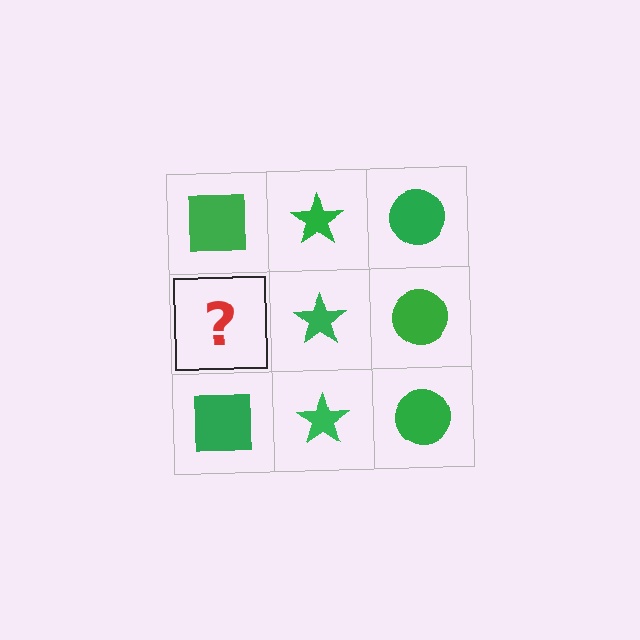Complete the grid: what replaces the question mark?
The question mark should be replaced with a green square.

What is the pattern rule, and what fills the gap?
The rule is that each column has a consistent shape. The gap should be filled with a green square.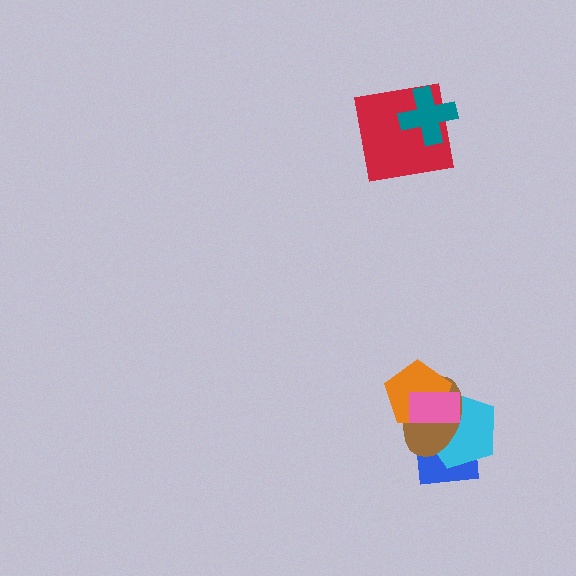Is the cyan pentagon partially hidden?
Yes, it is partially covered by another shape.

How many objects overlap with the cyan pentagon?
4 objects overlap with the cyan pentagon.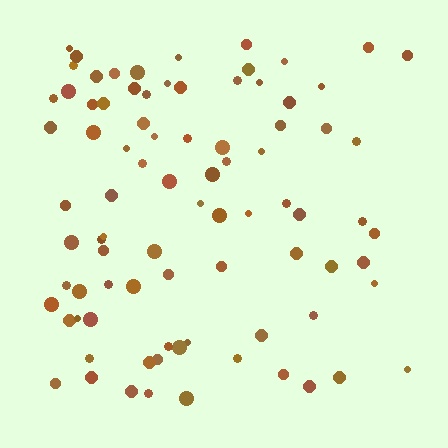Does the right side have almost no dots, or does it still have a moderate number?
Still a moderate number, just noticeably fewer than the left.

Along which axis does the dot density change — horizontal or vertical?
Horizontal.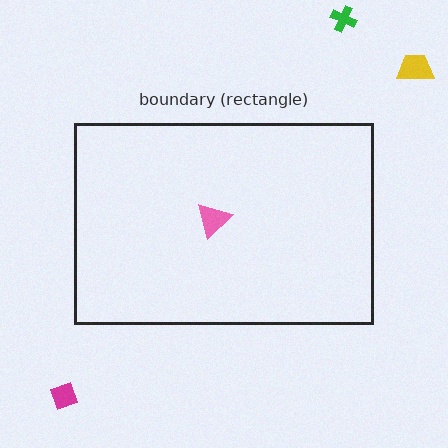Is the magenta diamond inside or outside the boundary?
Outside.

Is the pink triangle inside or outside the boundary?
Inside.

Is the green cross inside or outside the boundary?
Outside.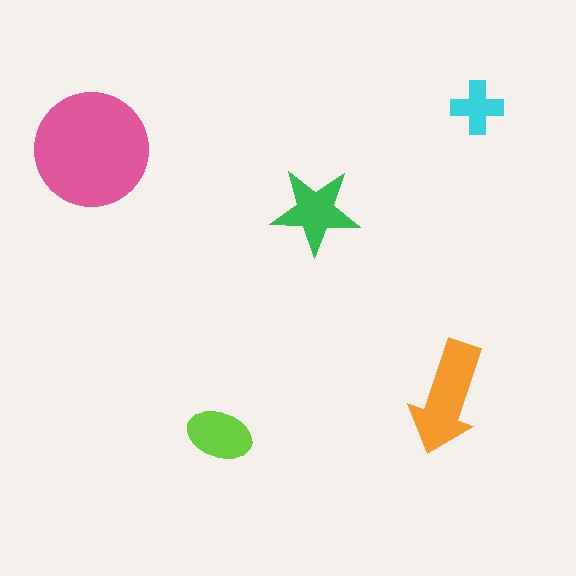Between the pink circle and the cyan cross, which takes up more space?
The pink circle.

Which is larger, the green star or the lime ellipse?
The green star.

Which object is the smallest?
The cyan cross.